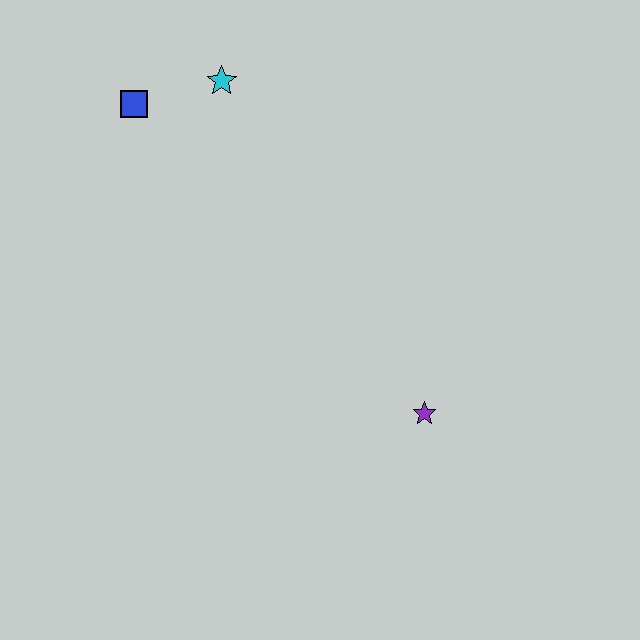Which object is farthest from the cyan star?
The purple star is farthest from the cyan star.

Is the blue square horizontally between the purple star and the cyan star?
No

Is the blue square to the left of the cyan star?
Yes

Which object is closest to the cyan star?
The blue square is closest to the cyan star.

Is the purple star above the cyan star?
No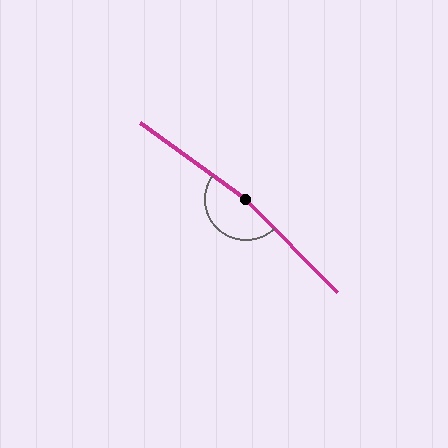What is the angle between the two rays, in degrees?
Approximately 170 degrees.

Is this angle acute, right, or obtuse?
It is obtuse.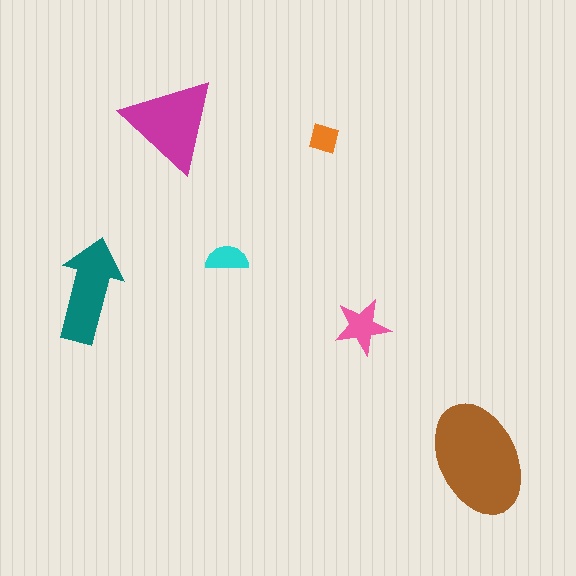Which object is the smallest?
The orange diamond.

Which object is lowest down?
The brown ellipse is bottommost.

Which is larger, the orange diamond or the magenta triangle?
The magenta triangle.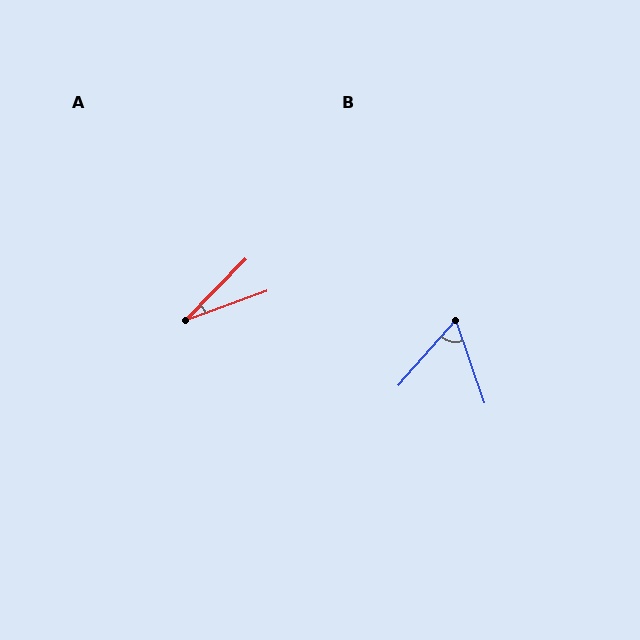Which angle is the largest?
B, at approximately 60 degrees.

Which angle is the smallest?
A, at approximately 26 degrees.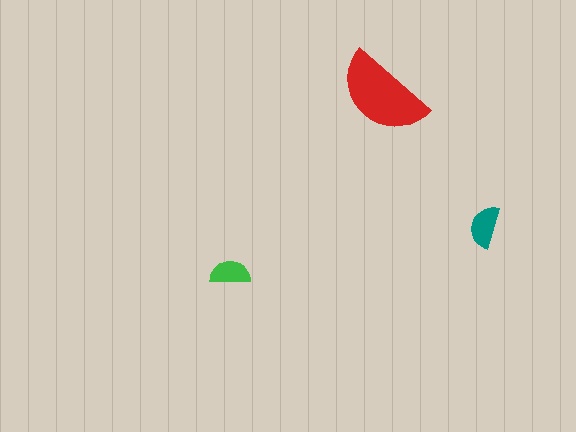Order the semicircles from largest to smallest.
the red one, the teal one, the green one.